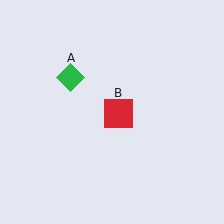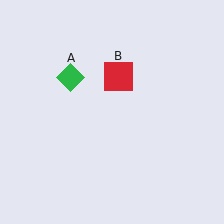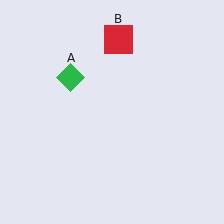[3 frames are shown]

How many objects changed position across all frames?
1 object changed position: red square (object B).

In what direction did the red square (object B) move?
The red square (object B) moved up.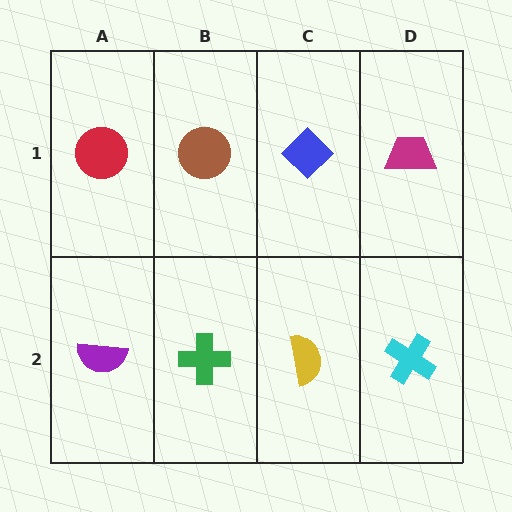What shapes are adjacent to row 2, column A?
A red circle (row 1, column A), a green cross (row 2, column B).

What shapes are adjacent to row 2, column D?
A magenta trapezoid (row 1, column D), a yellow semicircle (row 2, column C).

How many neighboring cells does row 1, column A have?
2.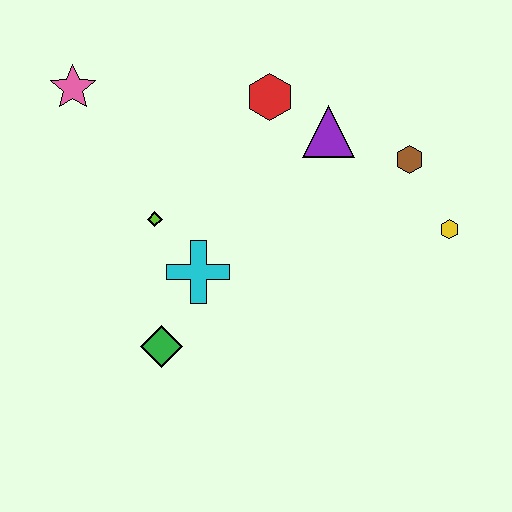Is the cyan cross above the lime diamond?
No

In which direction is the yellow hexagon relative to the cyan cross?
The yellow hexagon is to the right of the cyan cross.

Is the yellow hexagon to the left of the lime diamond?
No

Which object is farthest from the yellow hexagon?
The pink star is farthest from the yellow hexagon.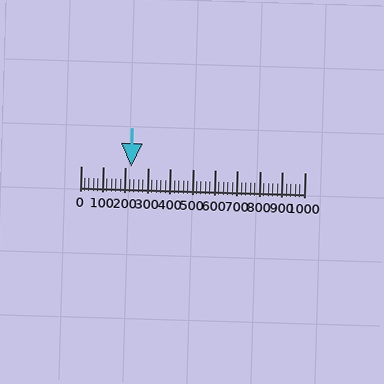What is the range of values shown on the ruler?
The ruler shows values from 0 to 1000.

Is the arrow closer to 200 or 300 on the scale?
The arrow is closer to 200.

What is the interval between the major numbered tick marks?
The major tick marks are spaced 100 units apart.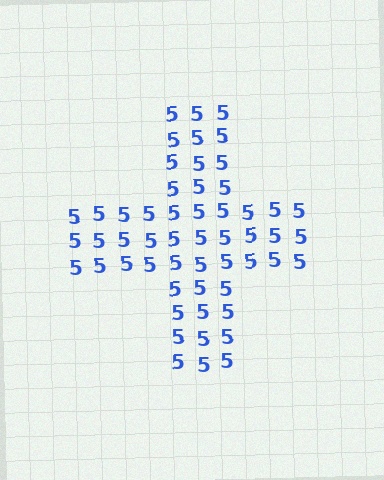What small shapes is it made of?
It is made of small digit 5's.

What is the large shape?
The large shape is a cross.